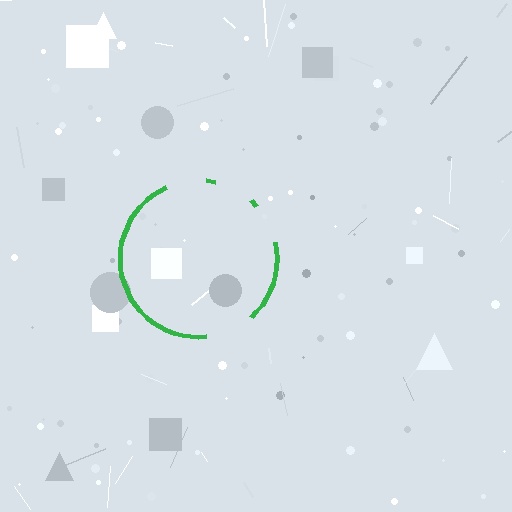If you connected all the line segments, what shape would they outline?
They would outline a circle.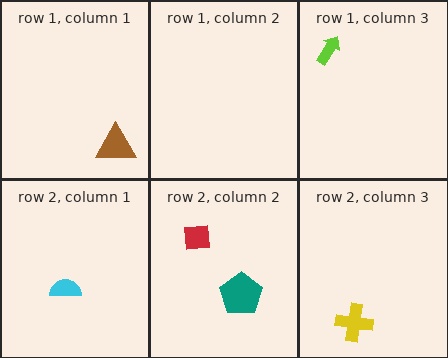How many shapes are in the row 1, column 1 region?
1.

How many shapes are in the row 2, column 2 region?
2.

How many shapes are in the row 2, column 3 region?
1.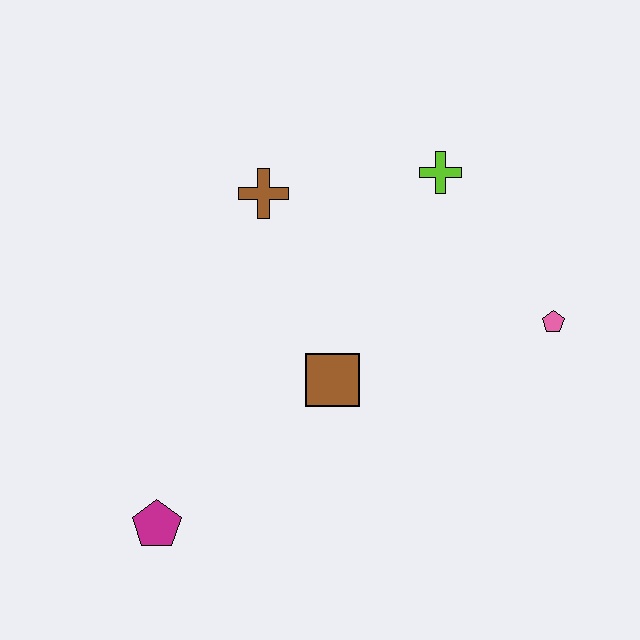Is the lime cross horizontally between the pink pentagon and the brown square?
Yes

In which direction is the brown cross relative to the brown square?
The brown cross is above the brown square.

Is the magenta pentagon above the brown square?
No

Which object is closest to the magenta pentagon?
The brown square is closest to the magenta pentagon.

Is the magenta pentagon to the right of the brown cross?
No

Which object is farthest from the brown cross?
The magenta pentagon is farthest from the brown cross.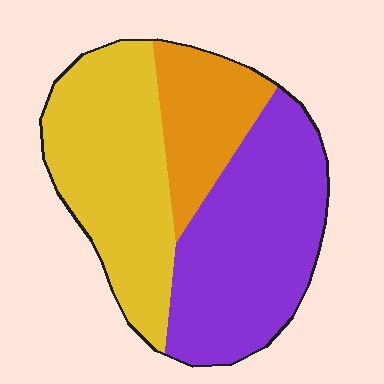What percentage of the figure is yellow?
Yellow takes up about three eighths (3/8) of the figure.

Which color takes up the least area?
Orange, at roughly 20%.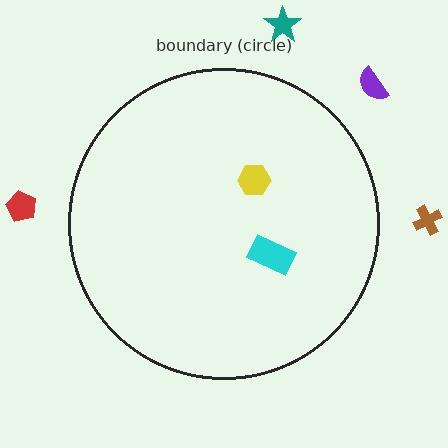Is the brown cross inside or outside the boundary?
Outside.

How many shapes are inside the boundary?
2 inside, 4 outside.